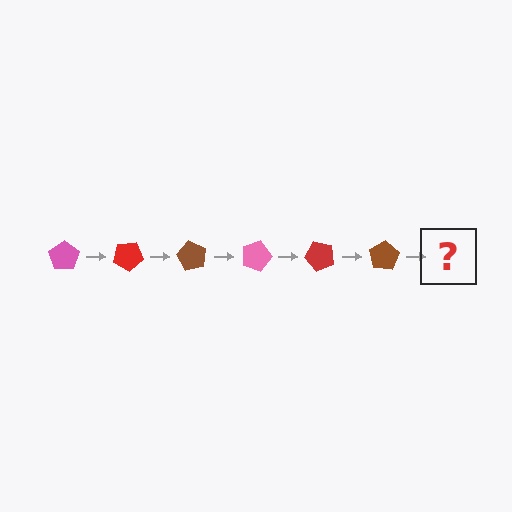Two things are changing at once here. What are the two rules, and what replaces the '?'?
The two rules are that it rotates 30 degrees each step and the color cycles through pink, red, and brown. The '?' should be a pink pentagon, rotated 180 degrees from the start.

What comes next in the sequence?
The next element should be a pink pentagon, rotated 180 degrees from the start.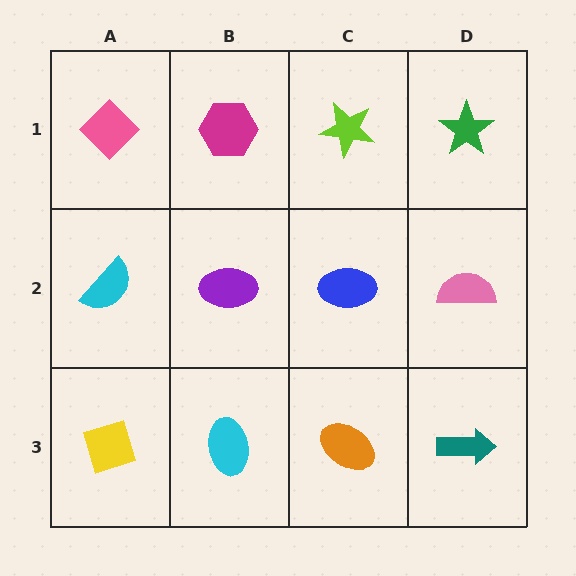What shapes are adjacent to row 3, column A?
A cyan semicircle (row 2, column A), a cyan ellipse (row 3, column B).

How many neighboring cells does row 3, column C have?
3.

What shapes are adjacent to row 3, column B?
A purple ellipse (row 2, column B), a yellow diamond (row 3, column A), an orange ellipse (row 3, column C).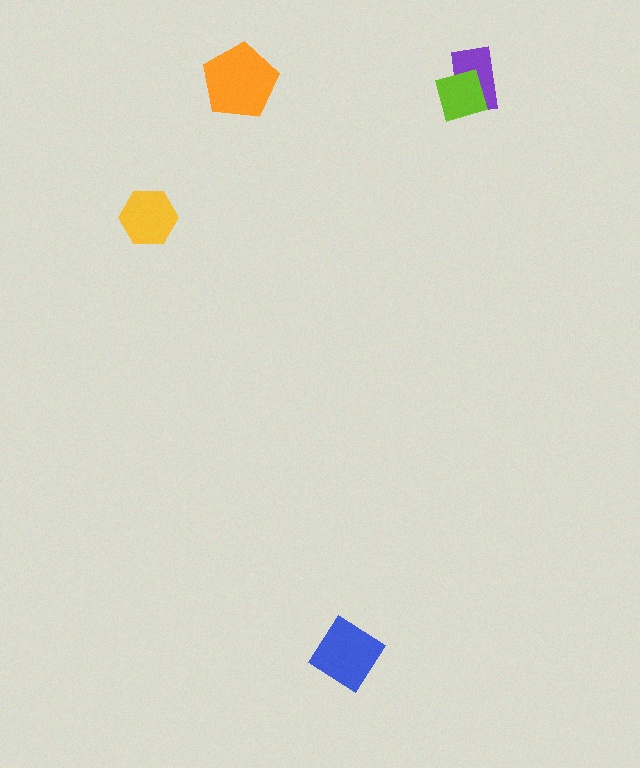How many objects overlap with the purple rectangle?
1 object overlaps with the purple rectangle.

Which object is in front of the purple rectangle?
The lime diamond is in front of the purple rectangle.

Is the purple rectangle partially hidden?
Yes, it is partially covered by another shape.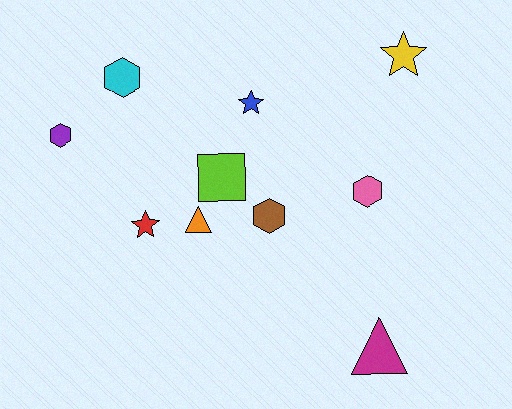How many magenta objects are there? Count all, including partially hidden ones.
There is 1 magenta object.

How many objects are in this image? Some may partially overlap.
There are 10 objects.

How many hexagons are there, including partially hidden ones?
There are 4 hexagons.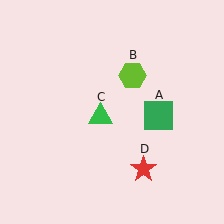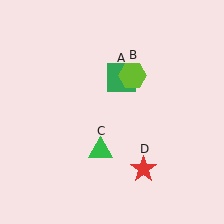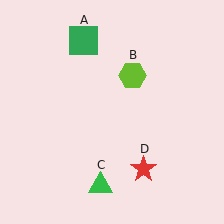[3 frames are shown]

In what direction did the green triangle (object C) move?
The green triangle (object C) moved down.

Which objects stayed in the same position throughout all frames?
Lime hexagon (object B) and red star (object D) remained stationary.